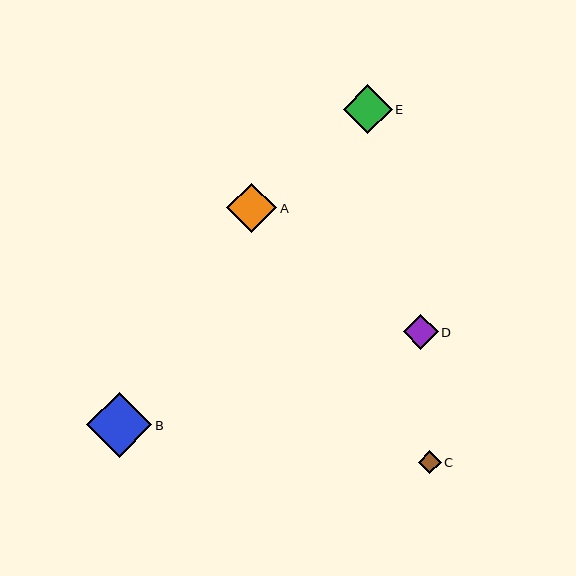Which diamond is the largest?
Diamond B is the largest with a size of approximately 65 pixels.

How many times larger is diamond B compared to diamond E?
Diamond B is approximately 1.3 times the size of diamond E.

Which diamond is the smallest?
Diamond C is the smallest with a size of approximately 23 pixels.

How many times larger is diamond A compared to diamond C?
Diamond A is approximately 2.2 times the size of diamond C.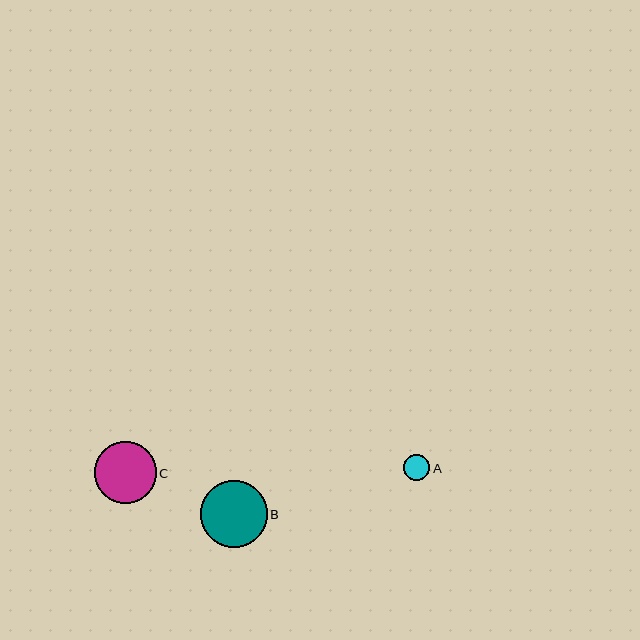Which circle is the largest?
Circle B is the largest with a size of approximately 67 pixels.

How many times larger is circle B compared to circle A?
Circle B is approximately 2.6 times the size of circle A.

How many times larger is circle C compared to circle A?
Circle C is approximately 2.4 times the size of circle A.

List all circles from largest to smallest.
From largest to smallest: B, C, A.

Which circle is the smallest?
Circle A is the smallest with a size of approximately 26 pixels.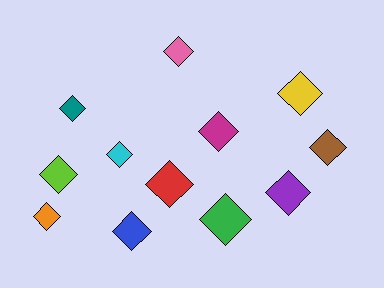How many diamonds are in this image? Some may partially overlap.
There are 12 diamonds.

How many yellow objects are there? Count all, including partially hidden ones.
There is 1 yellow object.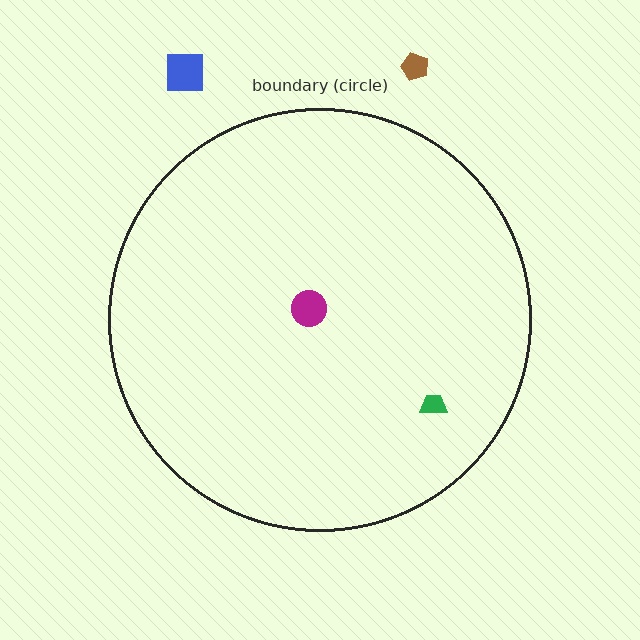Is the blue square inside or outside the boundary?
Outside.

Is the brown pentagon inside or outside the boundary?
Outside.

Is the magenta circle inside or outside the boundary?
Inside.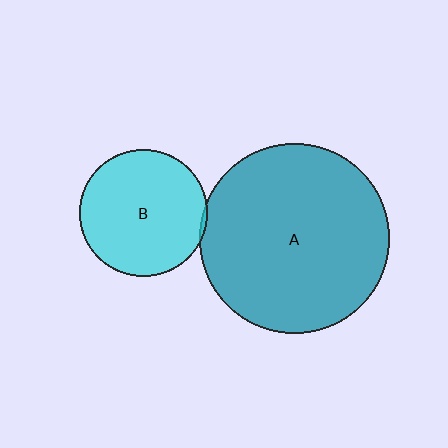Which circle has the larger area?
Circle A (teal).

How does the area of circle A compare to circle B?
Approximately 2.2 times.